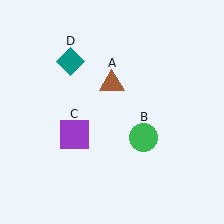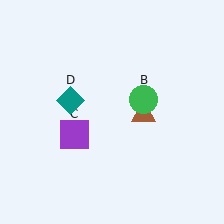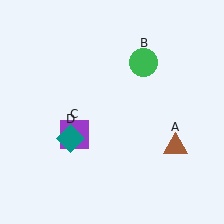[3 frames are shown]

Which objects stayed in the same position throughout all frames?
Purple square (object C) remained stationary.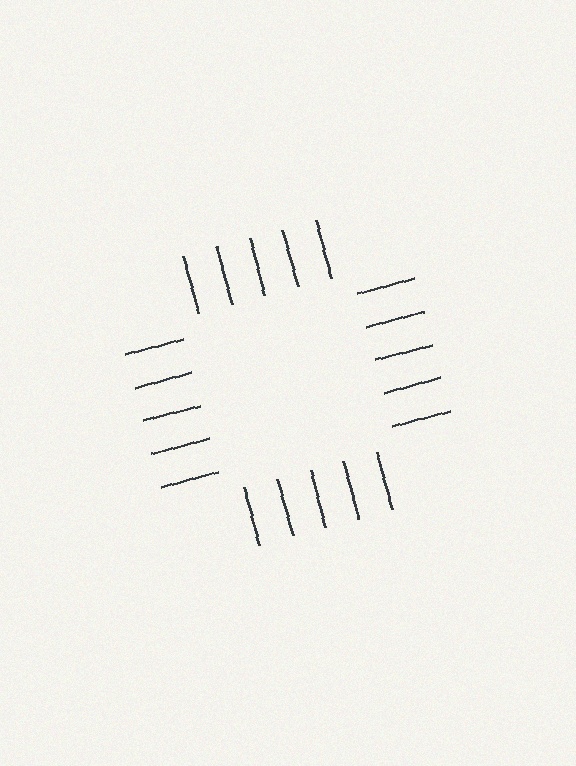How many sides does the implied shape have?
4 sides — the line-ends trace a square.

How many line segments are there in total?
20 — 5 along each of the 4 edges.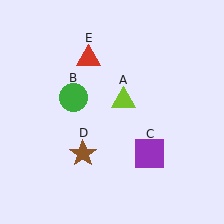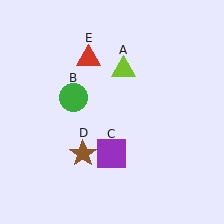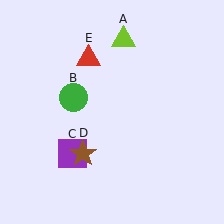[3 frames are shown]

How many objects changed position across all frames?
2 objects changed position: lime triangle (object A), purple square (object C).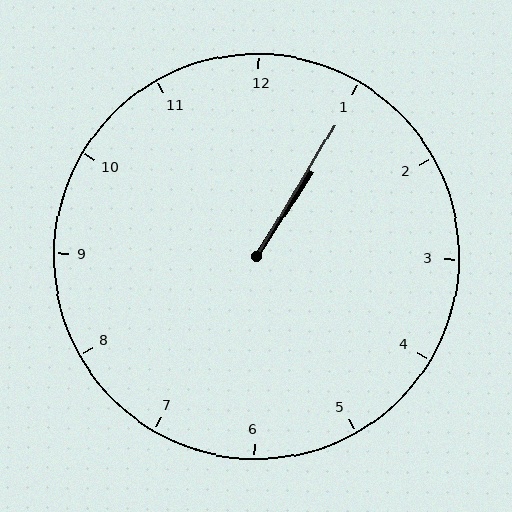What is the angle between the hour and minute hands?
Approximately 2 degrees.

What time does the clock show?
1:05.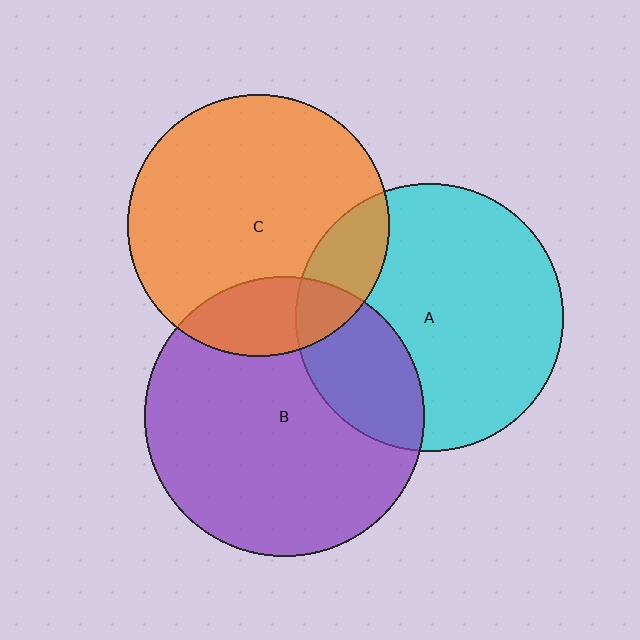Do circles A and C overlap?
Yes.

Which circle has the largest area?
Circle B (purple).